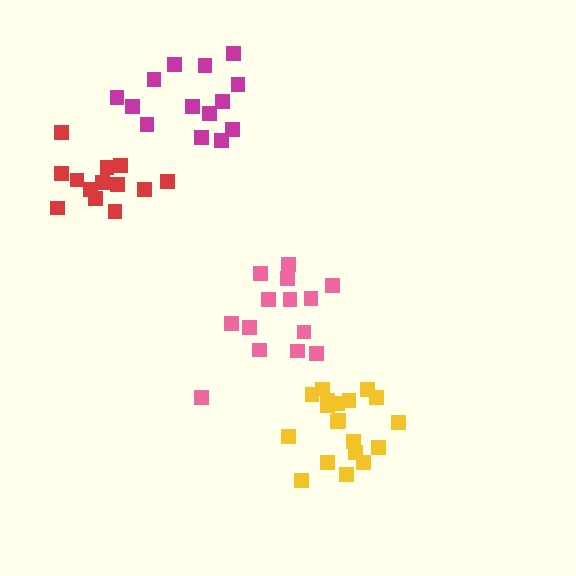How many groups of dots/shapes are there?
There are 4 groups.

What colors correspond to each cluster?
The clusters are colored: magenta, pink, yellow, red.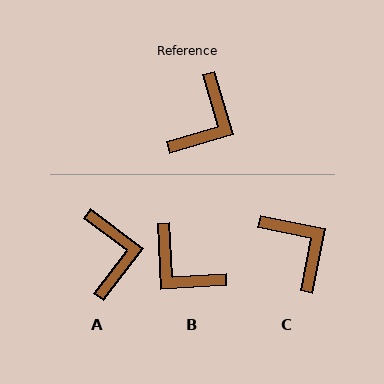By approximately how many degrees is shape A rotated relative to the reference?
Approximately 36 degrees counter-clockwise.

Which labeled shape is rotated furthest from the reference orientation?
B, about 104 degrees away.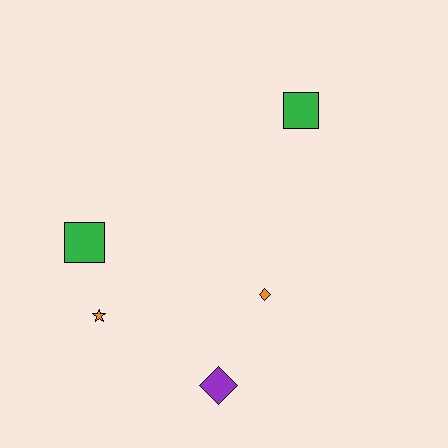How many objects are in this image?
There are 5 objects.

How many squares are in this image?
There are 2 squares.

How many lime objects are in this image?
There are no lime objects.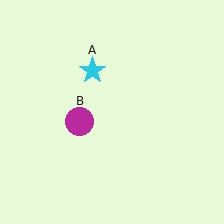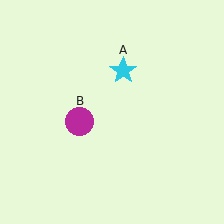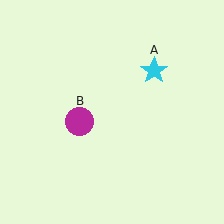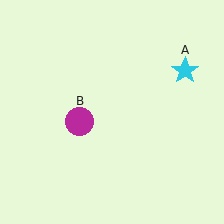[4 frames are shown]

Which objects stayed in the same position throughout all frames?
Magenta circle (object B) remained stationary.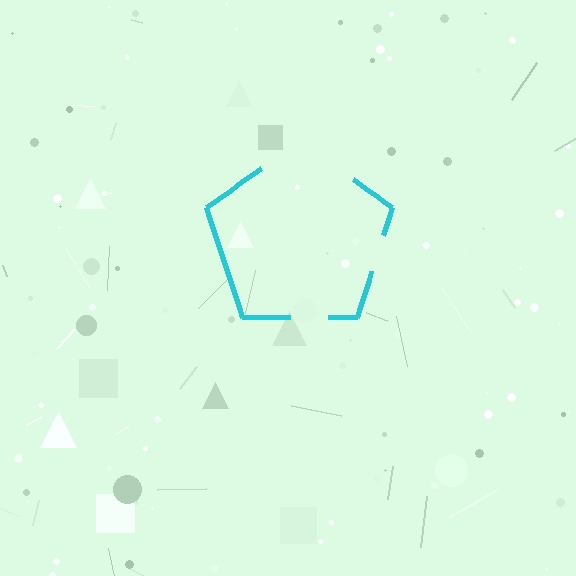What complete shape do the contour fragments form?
The contour fragments form a pentagon.